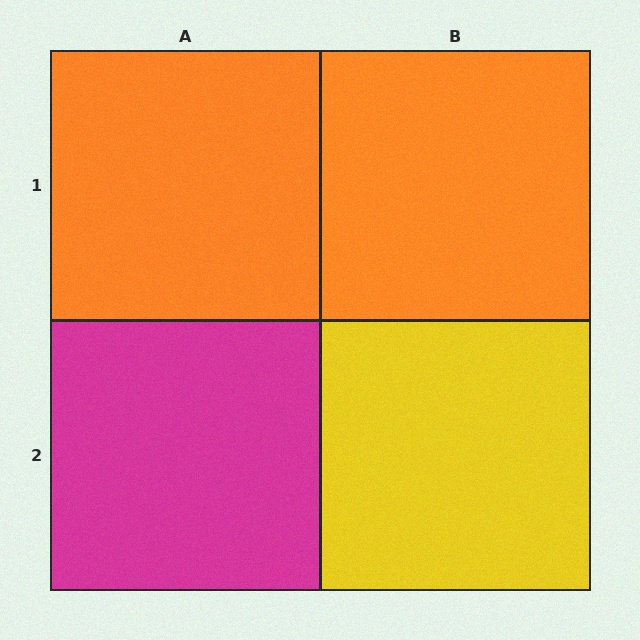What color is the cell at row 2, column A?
Magenta.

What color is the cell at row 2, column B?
Yellow.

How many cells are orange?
2 cells are orange.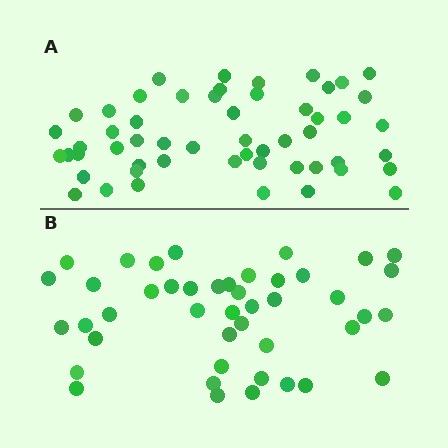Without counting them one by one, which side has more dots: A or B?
Region A (the top region) has more dots.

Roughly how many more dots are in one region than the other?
Region A has roughly 10 or so more dots than region B.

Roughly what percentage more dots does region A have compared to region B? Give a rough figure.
About 25% more.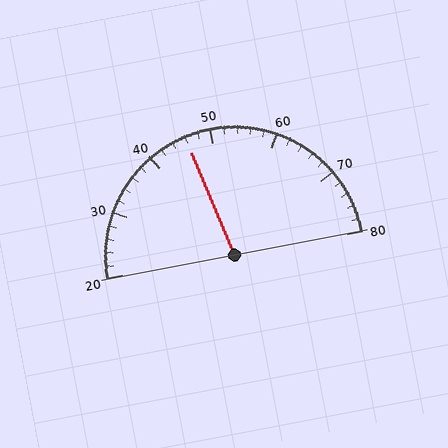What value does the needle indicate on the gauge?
The needle indicates approximately 46.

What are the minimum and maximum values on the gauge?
The gauge ranges from 20 to 80.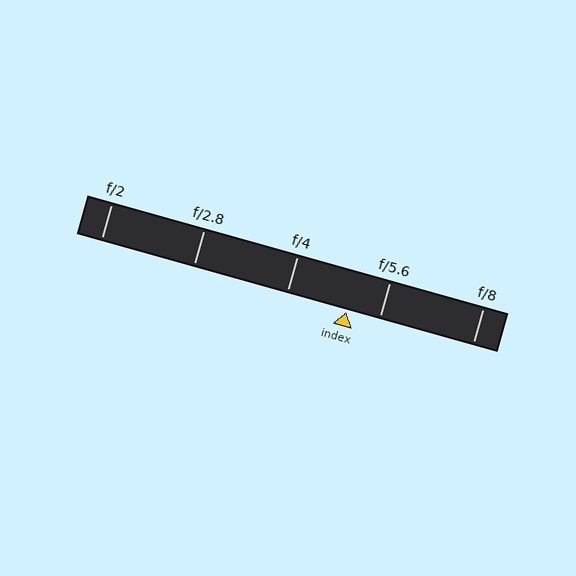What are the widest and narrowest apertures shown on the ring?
The widest aperture shown is f/2 and the narrowest is f/8.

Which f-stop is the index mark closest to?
The index mark is closest to f/5.6.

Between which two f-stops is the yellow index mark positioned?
The index mark is between f/4 and f/5.6.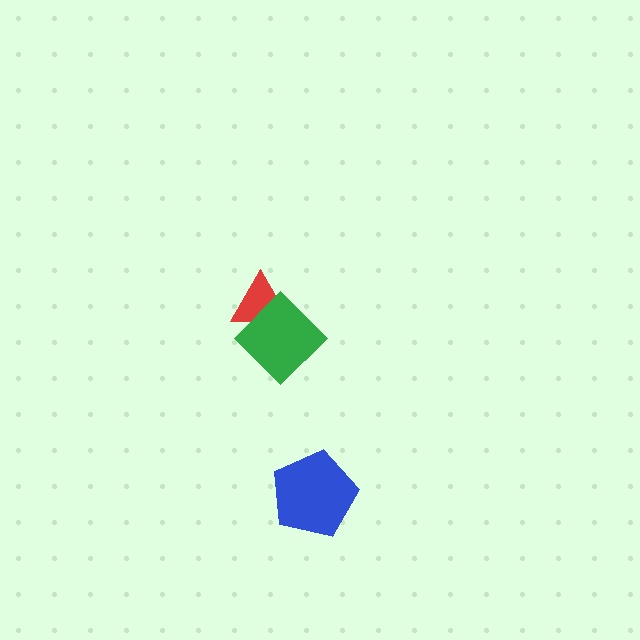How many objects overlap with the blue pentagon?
0 objects overlap with the blue pentagon.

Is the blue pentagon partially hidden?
No, no other shape covers it.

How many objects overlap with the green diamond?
1 object overlaps with the green diamond.